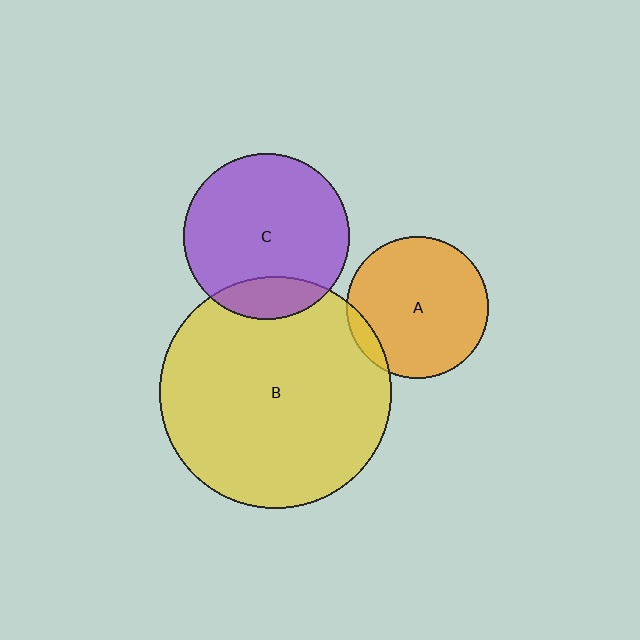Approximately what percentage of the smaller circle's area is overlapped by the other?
Approximately 10%.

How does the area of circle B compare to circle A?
Approximately 2.6 times.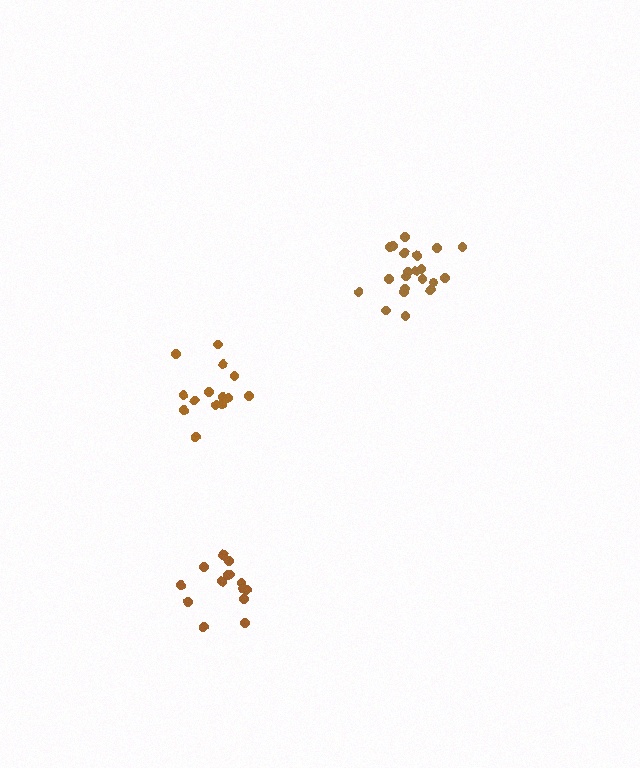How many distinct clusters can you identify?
There are 3 distinct clusters.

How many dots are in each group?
Group 1: 15 dots, Group 2: 15 dots, Group 3: 21 dots (51 total).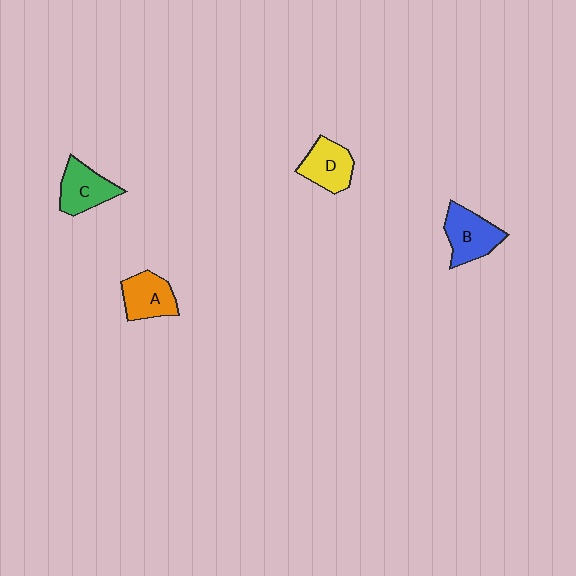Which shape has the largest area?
Shape B (blue).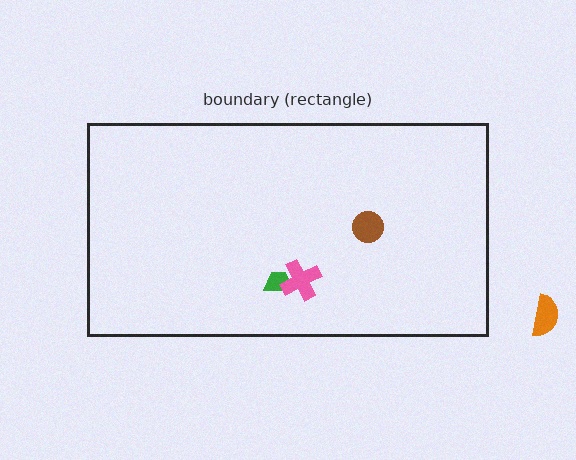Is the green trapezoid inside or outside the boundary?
Inside.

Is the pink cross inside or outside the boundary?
Inside.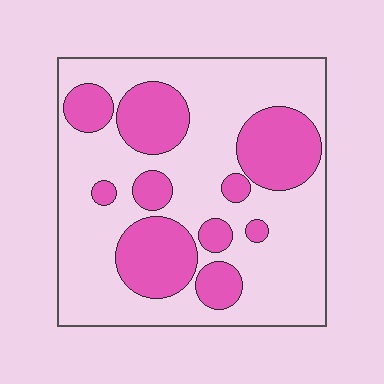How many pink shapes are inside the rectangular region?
10.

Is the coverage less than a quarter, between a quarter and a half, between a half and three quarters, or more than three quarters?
Between a quarter and a half.